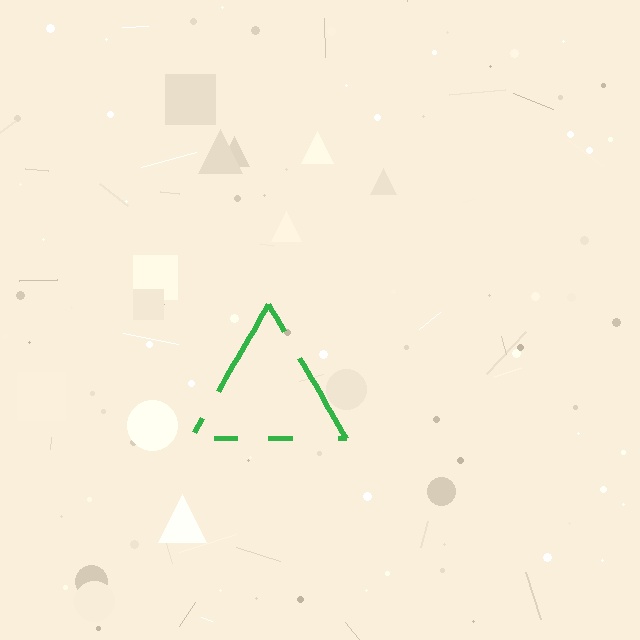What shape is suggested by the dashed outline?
The dashed outline suggests a triangle.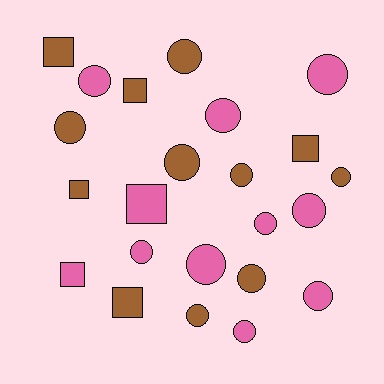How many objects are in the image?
There are 23 objects.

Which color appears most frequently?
Brown, with 12 objects.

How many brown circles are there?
There are 7 brown circles.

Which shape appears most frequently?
Circle, with 16 objects.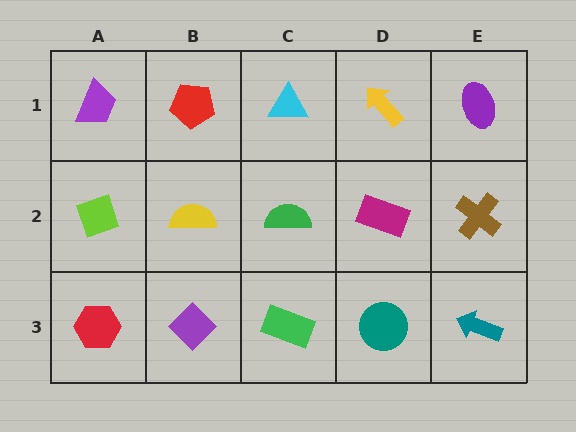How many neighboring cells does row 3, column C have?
3.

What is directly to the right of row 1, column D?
A purple ellipse.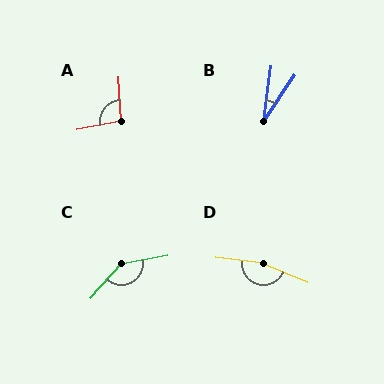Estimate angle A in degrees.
Approximately 98 degrees.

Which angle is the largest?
D, at approximately 164 degrees.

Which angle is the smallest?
B, at approximately 26 degrees.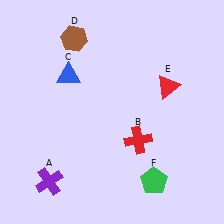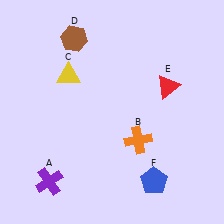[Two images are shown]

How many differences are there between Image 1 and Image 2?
There are 3 differences between the two images.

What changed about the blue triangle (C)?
In Image 1, C is blue. In Image 2, it changed to yellow.